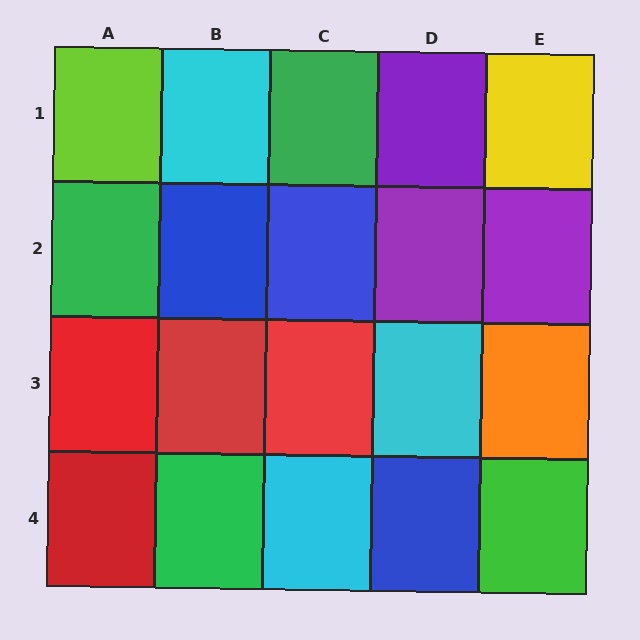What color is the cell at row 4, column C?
Cyan.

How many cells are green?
4 cells are green.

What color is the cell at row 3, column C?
Red.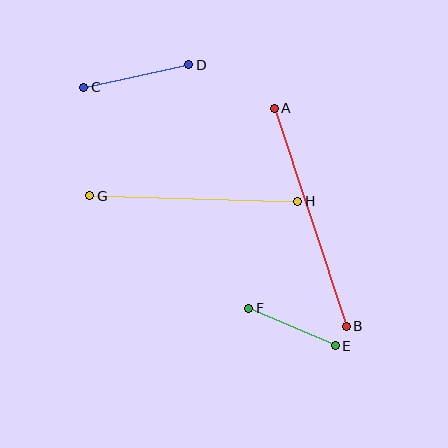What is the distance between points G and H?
The distance is approximately 209 pixels.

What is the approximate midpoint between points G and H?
The midpoint is at approximately (194, 199) pixels.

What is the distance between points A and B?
The distance is approximately 230 pixels.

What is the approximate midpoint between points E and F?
The midpoint is at approximately (292, 327) pixels.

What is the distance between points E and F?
The distance is approximately 94 pixels.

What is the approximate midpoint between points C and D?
The midpoint is at approximately (136, 76) pixels.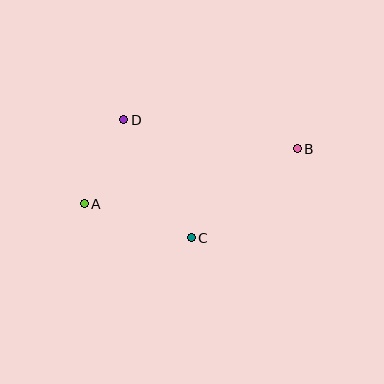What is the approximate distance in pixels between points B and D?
The distance between B and D is approximately 176 pixels.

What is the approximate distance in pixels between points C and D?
The distance between C and D is approximately 136 pixels.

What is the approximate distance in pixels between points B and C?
The distance between B and C is approximately 139 pixels.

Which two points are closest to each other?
Points A and D are closest to each other.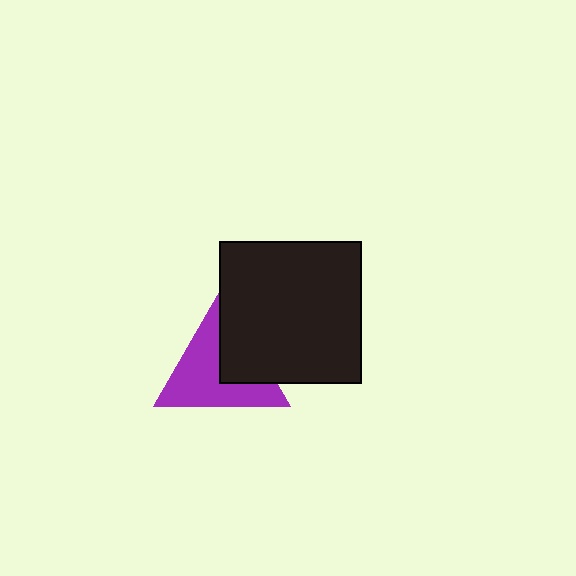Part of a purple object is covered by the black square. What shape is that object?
It is a triangle.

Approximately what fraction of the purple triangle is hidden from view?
Roughly 34% of the purple triangle is hidden behind the black square.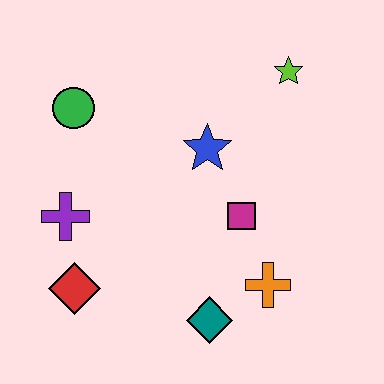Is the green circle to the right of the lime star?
No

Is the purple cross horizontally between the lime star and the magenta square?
No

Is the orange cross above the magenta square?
No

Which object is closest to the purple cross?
The red diamond is closest to the purple cross.